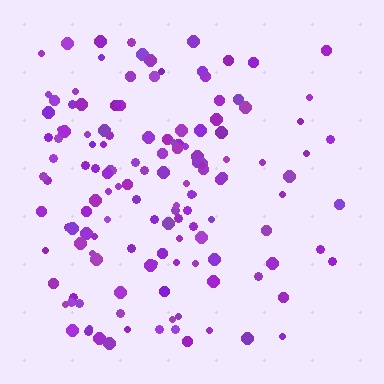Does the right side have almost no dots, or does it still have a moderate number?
Still a moderate number, just noticeably fewer than the left.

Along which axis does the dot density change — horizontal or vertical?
Horizontal.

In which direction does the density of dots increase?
From right to left, with the left side densest.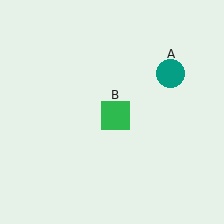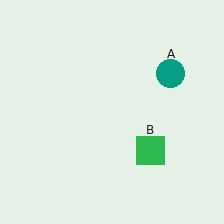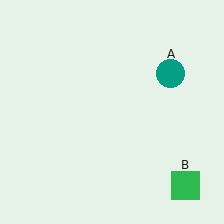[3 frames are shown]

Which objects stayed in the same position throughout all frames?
Teal circle (object A) remained stationary.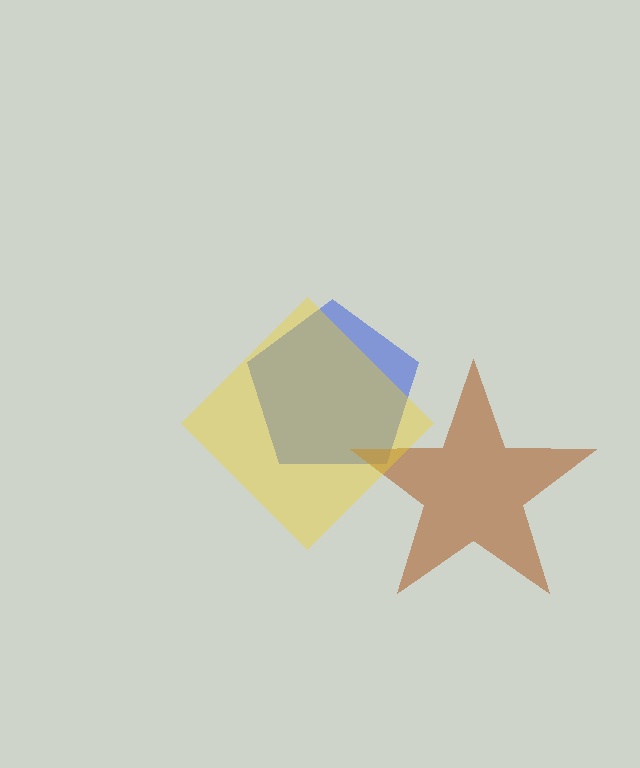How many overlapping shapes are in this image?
There are 3 overlapping shapes in the image.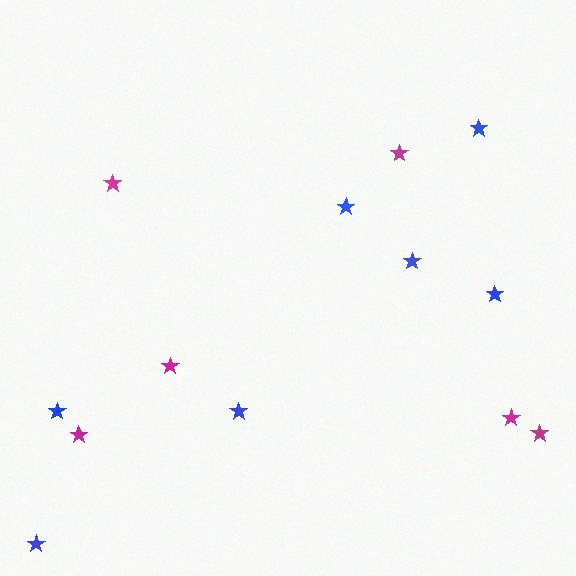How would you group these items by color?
There are 2 groups: one group of magenta stars (6) and one group of blue stars (7).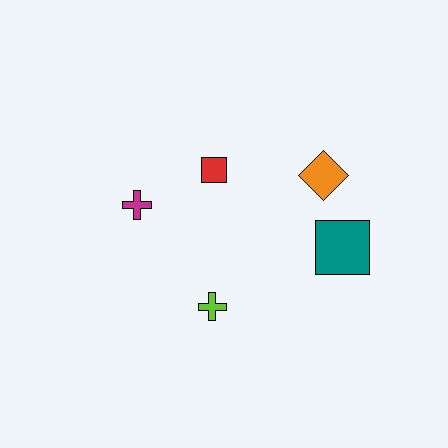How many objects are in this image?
There are 5 objects.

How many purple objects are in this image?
There are no purple objects.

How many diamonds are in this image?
There is 1 diamond.